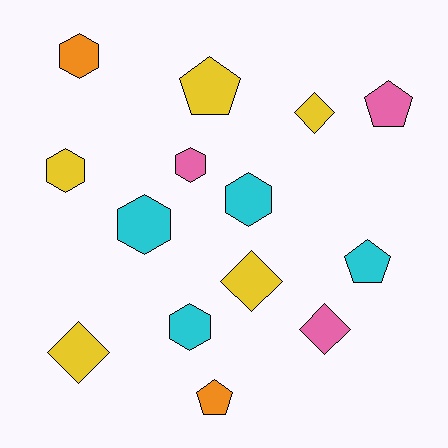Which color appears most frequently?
Yellow, with 5 objects.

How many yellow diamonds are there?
There are 3 yellow diamonds.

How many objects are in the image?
There are 14 objects.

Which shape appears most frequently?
Hexagon, with 6 objects.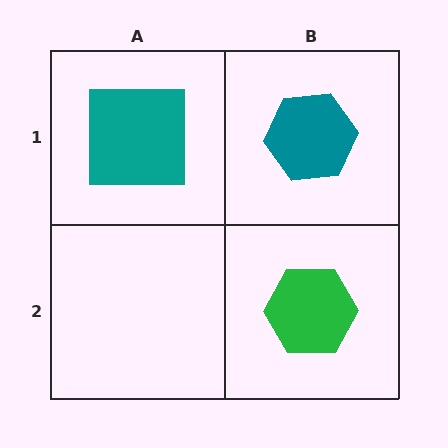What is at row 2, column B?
A green hexagon.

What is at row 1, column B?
A teal hexagon.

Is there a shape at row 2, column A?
No, that cell is empty.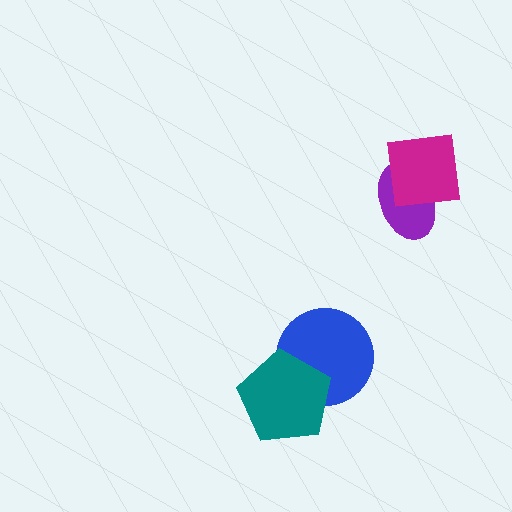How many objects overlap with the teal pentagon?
1 object overlaps with the teal pentagon.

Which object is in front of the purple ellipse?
The magenta square is in front of the purple ellipse.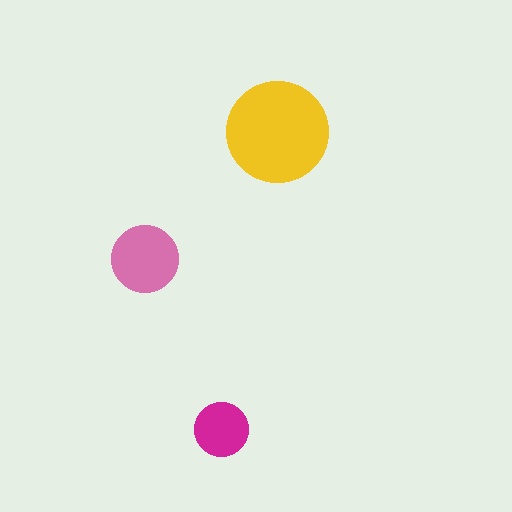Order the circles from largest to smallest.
the yellow one, the pink one, the magenta one.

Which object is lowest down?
The magenta circle is bottommost.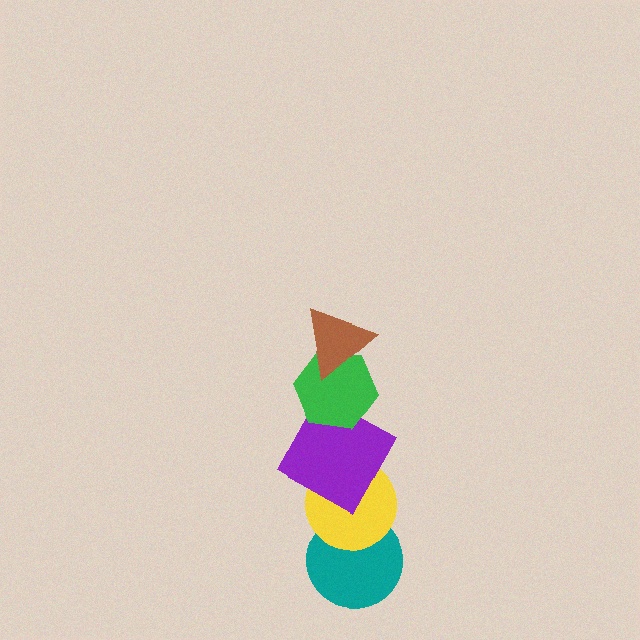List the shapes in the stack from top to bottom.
From top to bottom: the brown triangle, the green hexagon, the purple square, the yellow circle, the teal circle.